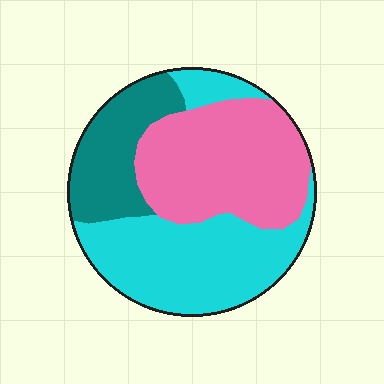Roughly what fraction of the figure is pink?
Pink covers 38% of the figure.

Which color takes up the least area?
Teal, at roughly 20%.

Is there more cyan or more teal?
Cyan.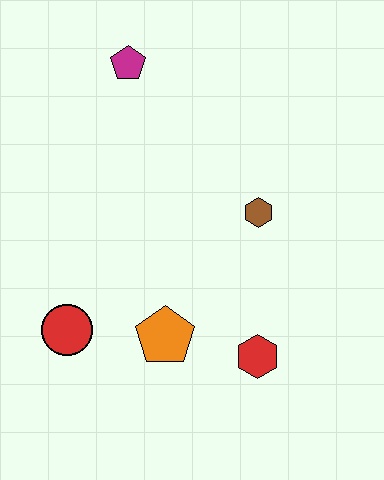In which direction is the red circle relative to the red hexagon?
The red circle is to the left of the red hexagon.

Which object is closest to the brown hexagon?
The red hexagon is closest to the brown hexagon.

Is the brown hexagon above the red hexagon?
Yes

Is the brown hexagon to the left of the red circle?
No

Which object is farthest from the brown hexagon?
The red circle is farthest from the brown hexagon.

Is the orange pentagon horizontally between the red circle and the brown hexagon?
Yes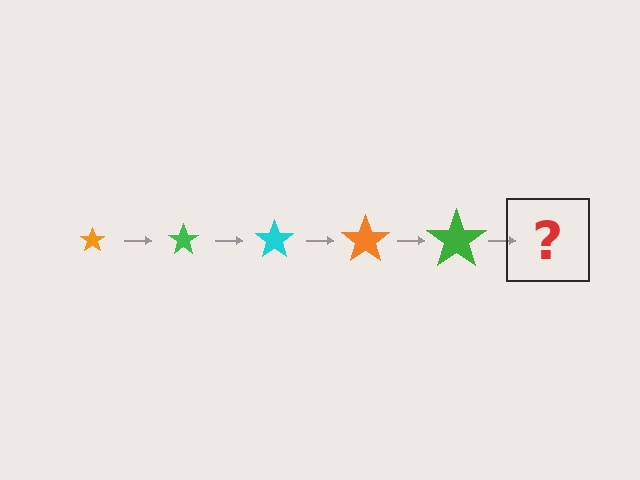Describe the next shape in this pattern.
It should be a cyan star, larger than the previous one.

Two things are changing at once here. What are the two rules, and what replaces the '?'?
The two rules are that the star grows larger each step and the color cycles through orange, green, and cyan. The '?' should be a cyan star, larger than the previous one.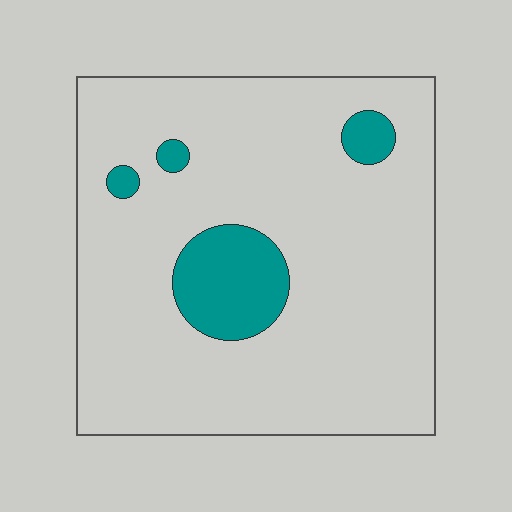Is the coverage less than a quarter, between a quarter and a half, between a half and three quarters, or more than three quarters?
Less than a quarter.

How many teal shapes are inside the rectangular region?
4.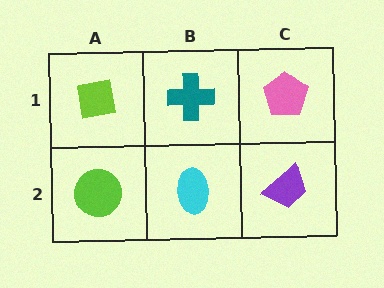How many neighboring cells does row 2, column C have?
2.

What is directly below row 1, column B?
A cyan ellipse.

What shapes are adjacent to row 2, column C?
A pink pentagon (row 1, column C), a cyan ellipse (row 2, column B).